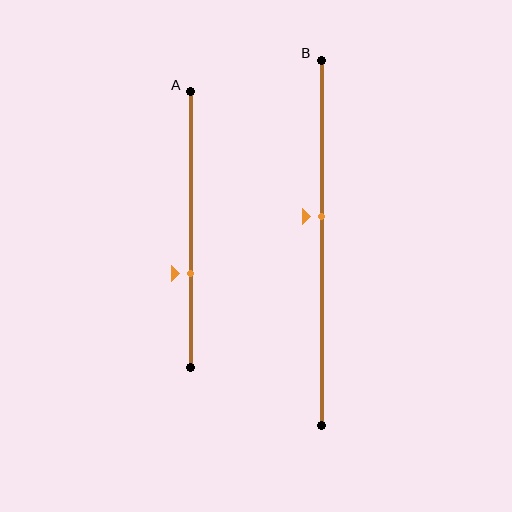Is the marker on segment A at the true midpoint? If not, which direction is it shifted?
No, the marker on segment A is shifted downward by about 16% of the segment length.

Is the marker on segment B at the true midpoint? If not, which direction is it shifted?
No, the marker on segment B is shifted upward by about 7% of the segment length.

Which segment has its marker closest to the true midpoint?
Segment B has its marker closest to the true midpoint.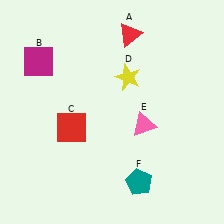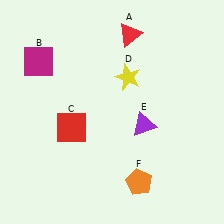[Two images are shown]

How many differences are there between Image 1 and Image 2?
There are 2 differences between the two images.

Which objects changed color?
E changed from pink to purple. F changed from teal to orange.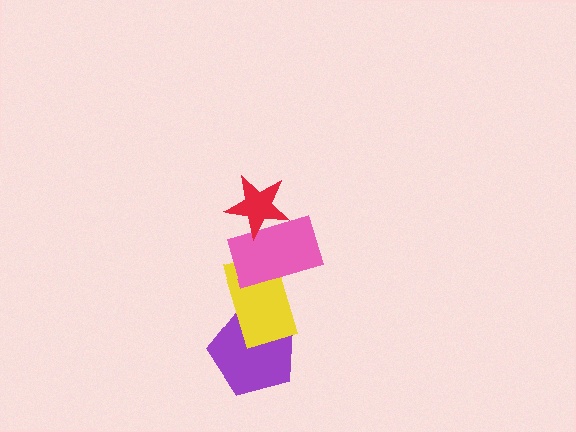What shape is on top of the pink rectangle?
The red star is on top of the pink rectangle.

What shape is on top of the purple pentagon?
The yellow rectangle is on top of the purple pentagon.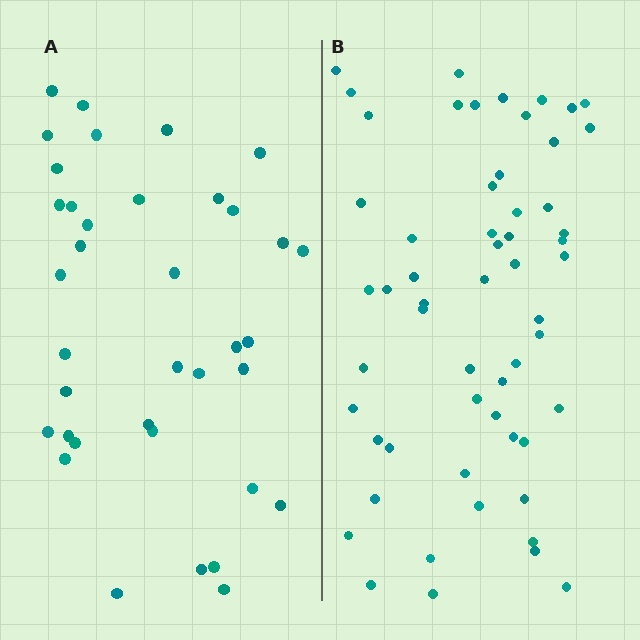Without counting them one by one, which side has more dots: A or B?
Region B (the right region) has more dots.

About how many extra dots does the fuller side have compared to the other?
Region B has approximately 20 more dots than region A.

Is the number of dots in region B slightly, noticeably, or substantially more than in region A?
Region B has substantially more. The ratio is roughly 1.5 to 1.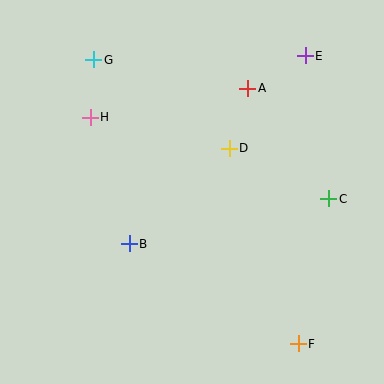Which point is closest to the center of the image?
Point D at (229, 148) is closest to the center.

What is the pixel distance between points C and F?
The distance between C and F is 148 pixels.